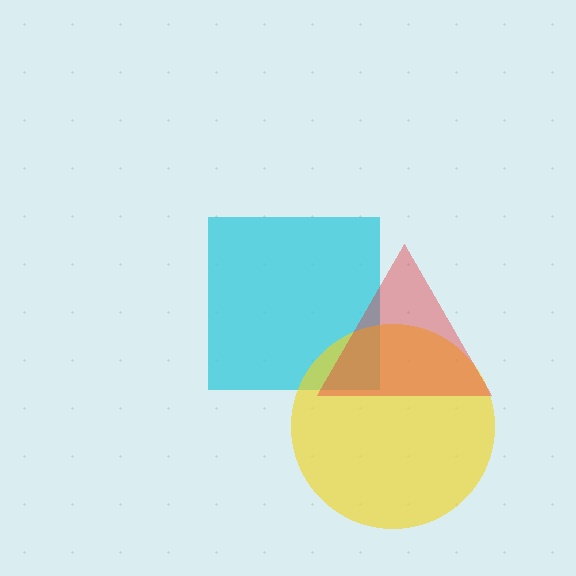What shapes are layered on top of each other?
The layered shapes are: a cyan square, a yellow circle, a red triangle.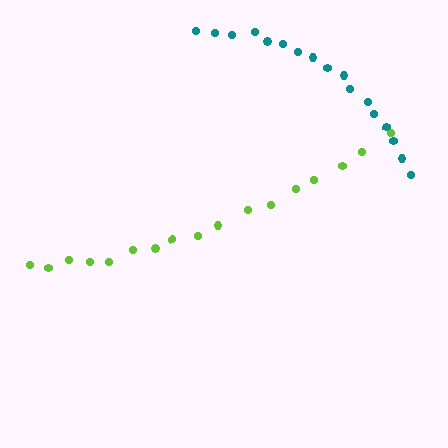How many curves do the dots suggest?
There are 2 distinct paths.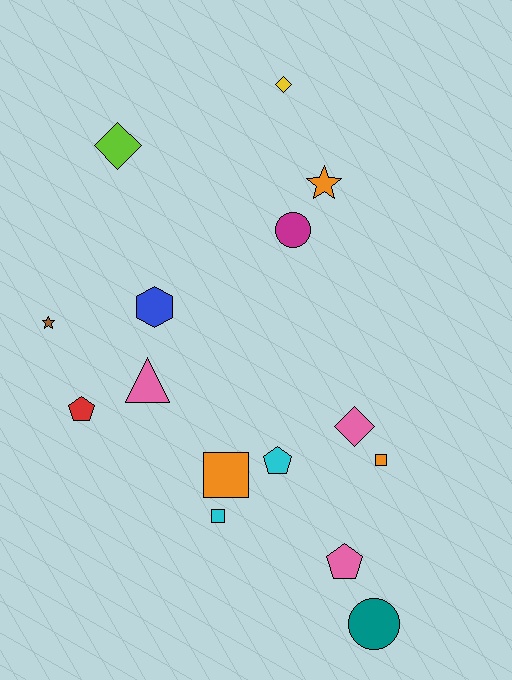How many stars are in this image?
There are 2 stars.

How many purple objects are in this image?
There are no purple objects.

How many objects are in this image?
There are 15 objects.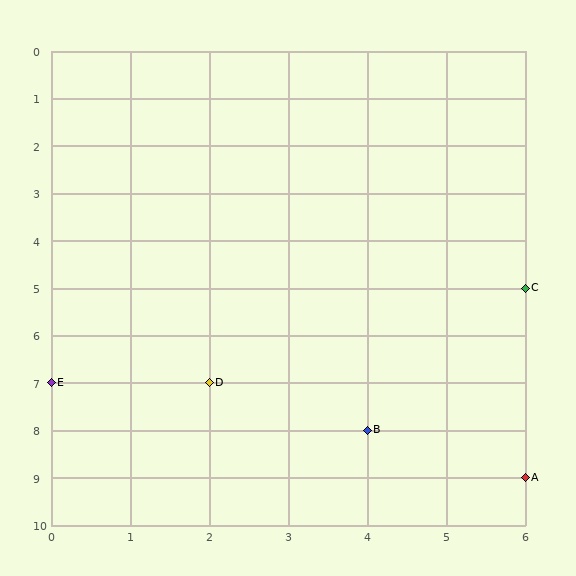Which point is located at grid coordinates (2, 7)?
Point D is at (2, 7).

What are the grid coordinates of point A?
Point A is at grid coordinates (6, 9).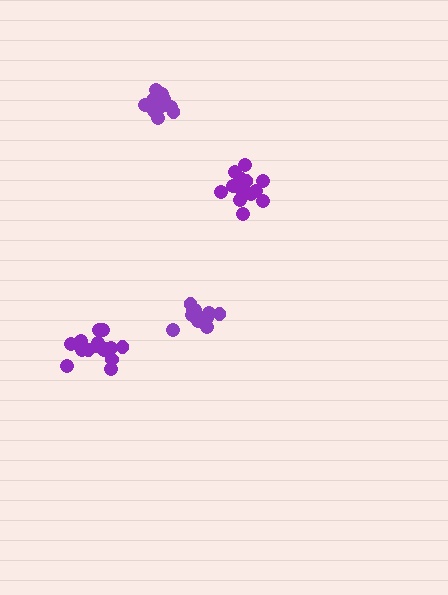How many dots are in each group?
Group 1: 16 dots, Group 2: 11 dots, Group 3: 15 dots, Group 4: 15 dots (57 total).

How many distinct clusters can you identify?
There are 4 distinct clusters.